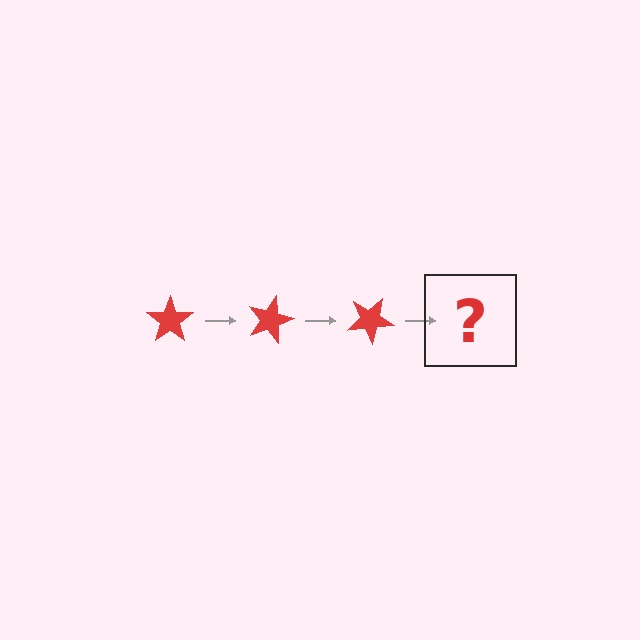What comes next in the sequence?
The next element should be a red star rotated 45 degrees.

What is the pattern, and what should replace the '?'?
The pattern is that the star rotates 15 degrees each step. The '?' should be a red star rotated 45 degrees.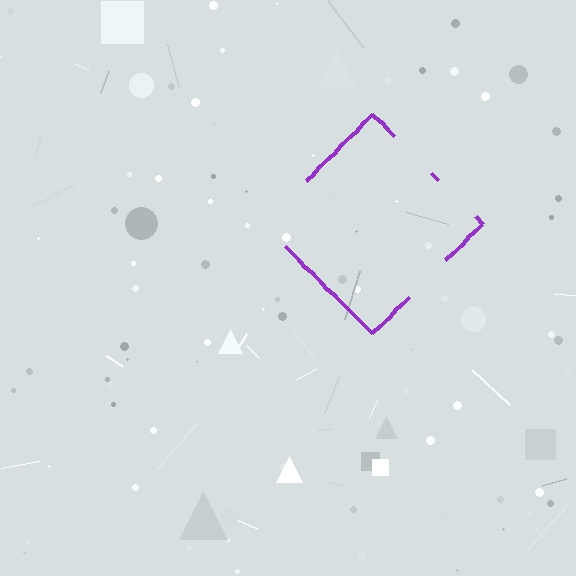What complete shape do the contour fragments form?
The contour fragments form a diamond.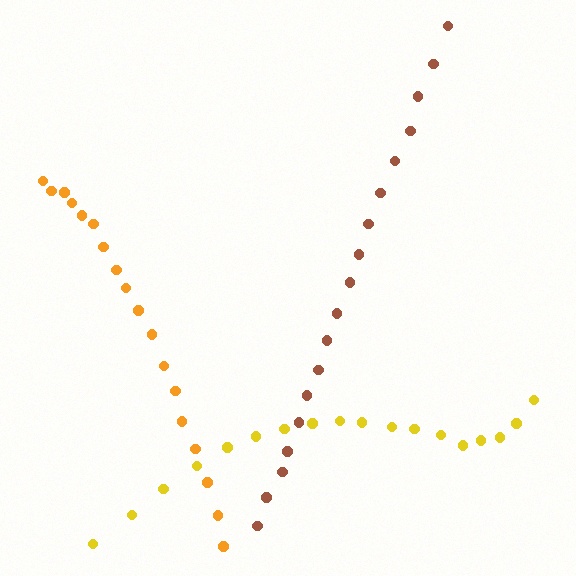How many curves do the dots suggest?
There are 3 distinct paths.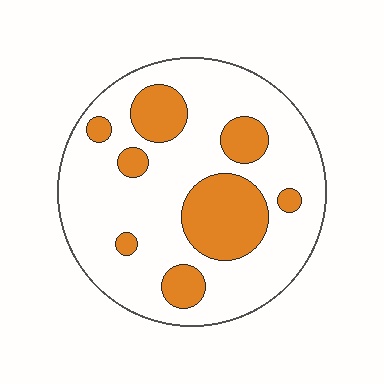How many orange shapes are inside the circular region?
8.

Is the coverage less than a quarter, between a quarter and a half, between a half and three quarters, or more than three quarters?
Between a quarter and a half.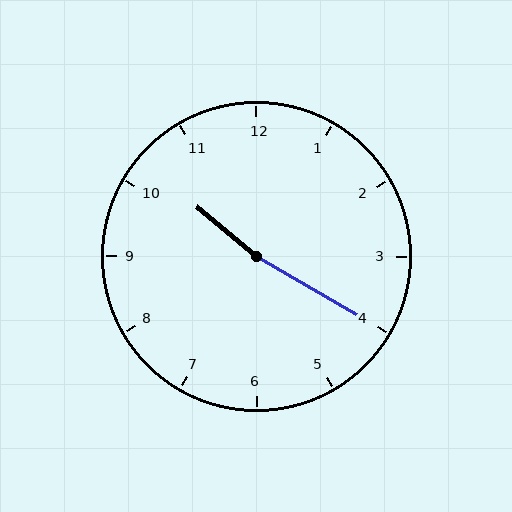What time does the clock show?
10:20.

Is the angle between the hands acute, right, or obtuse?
It is obtuse.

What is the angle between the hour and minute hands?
Approximately 170 degrees.